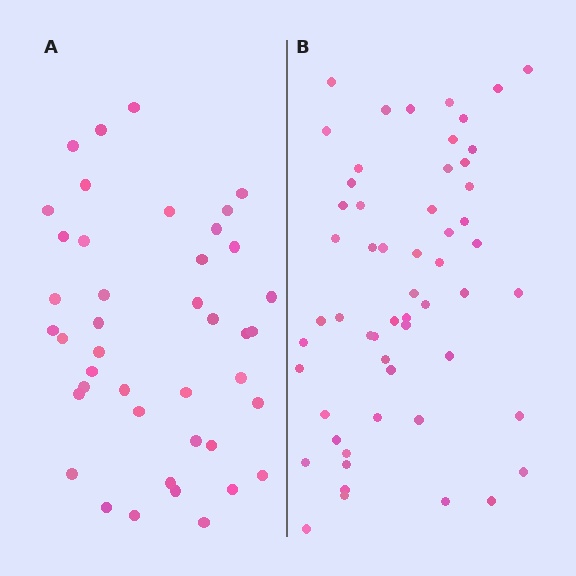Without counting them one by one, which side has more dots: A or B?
Region B (the right region) has more dots.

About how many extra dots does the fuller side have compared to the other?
Region B has approximately 15 more dots than region A.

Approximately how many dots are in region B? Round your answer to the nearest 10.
About 60 dots. (The exact count is 56, which rounds to 60.)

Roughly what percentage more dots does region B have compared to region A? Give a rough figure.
About 35% more.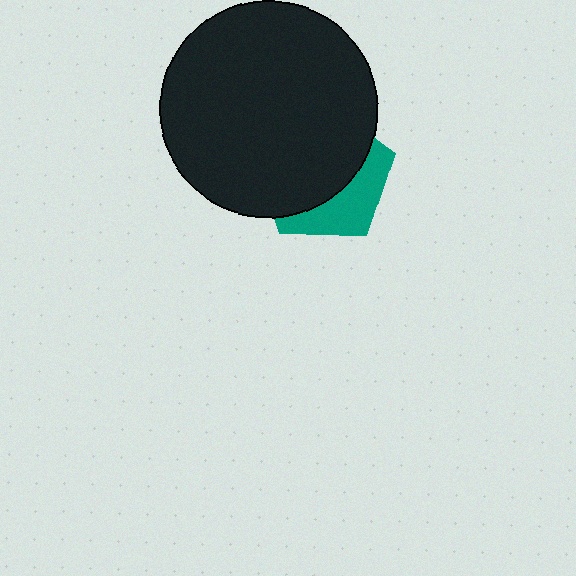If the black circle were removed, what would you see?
You would see the complete teal pentagon.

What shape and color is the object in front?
The object in front is a black circle.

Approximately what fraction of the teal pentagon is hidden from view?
Roughly 66% of the teal pentagon is hidden behind the black circle.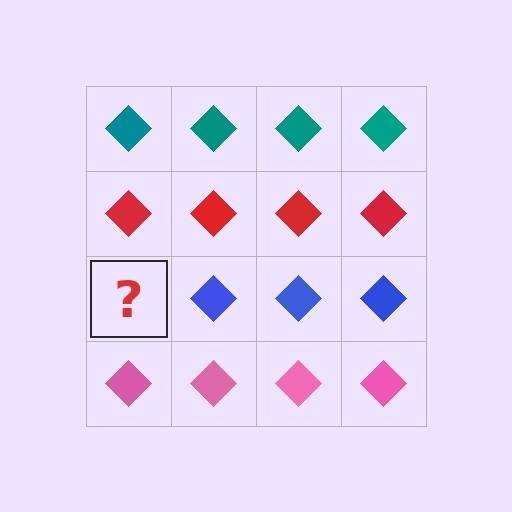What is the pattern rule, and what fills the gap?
The rule is that each row has a consistent color. The gap should be filled with a blue diamond.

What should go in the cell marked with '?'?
The missing cell should contain a blue diamond.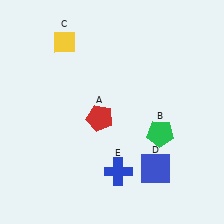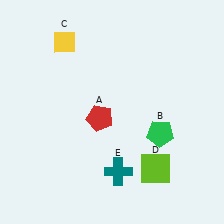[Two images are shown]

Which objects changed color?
D changed from blue to lime. E changed from blue to teal.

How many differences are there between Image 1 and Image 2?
There are 2 differences between the two images.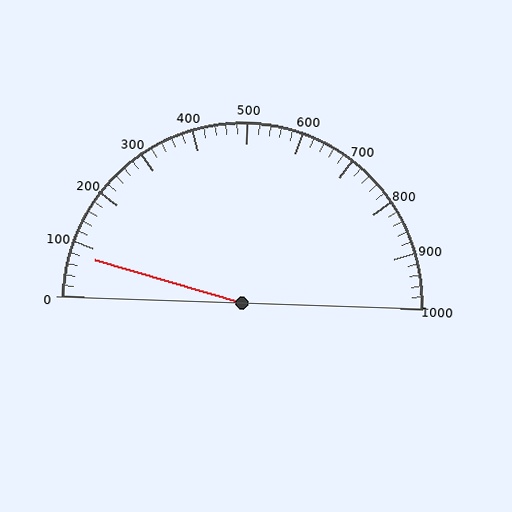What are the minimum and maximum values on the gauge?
The gauge ranges from 0 to 1000.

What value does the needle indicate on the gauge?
The needle indicates approximately 80.